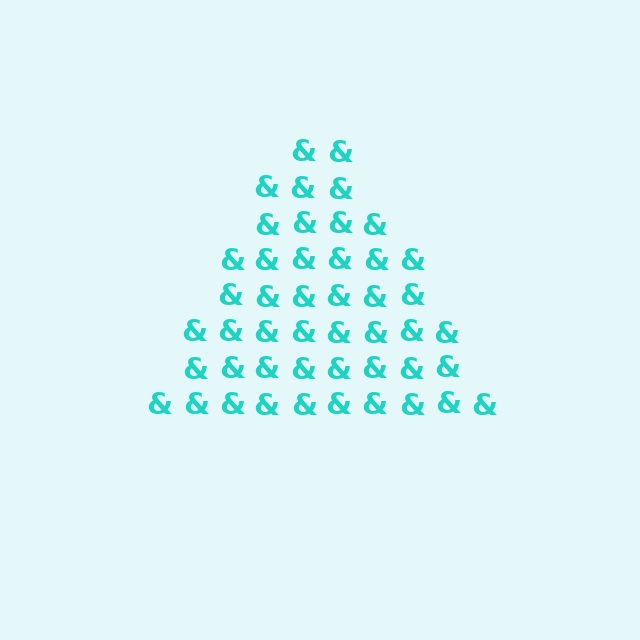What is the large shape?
The large shape is a triangle.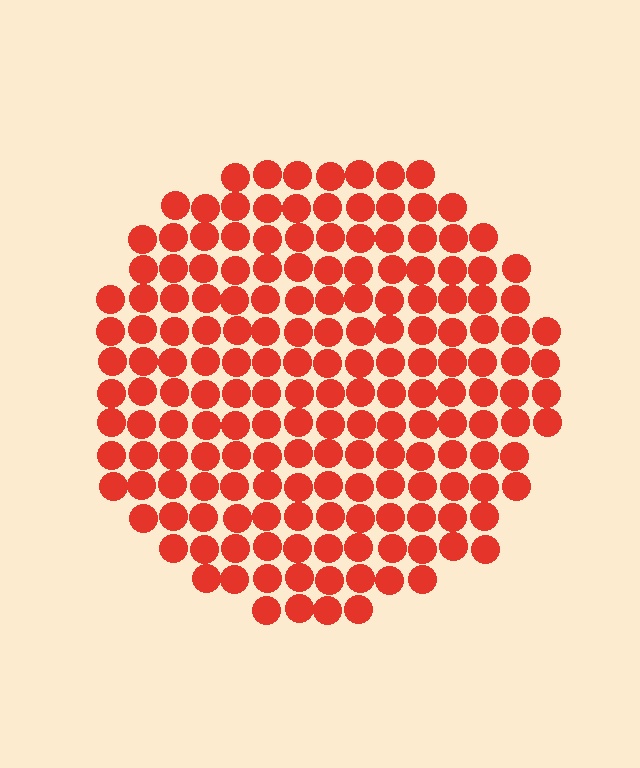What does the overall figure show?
The overall figure shows a circle.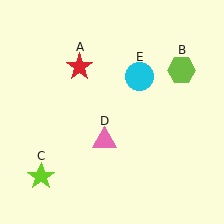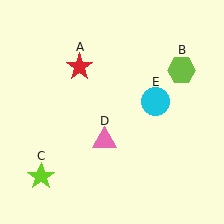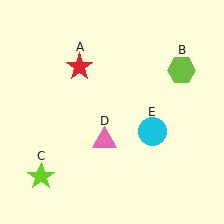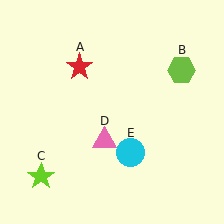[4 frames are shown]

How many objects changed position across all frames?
1 object changed position: cyan circle (object E).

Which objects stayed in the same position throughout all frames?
Red star (object A) and lime hexagon (object B) and lime star (object C) and pink triangle (object D) remained stationary.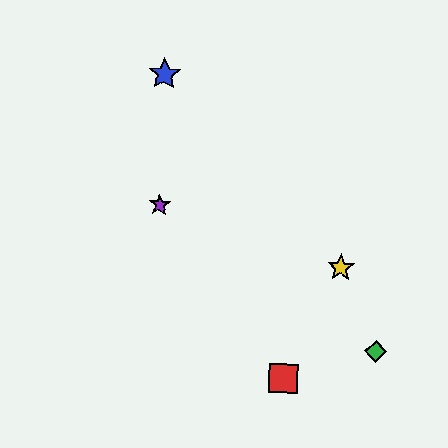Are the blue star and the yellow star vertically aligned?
No, the blue star is at x≈165 and the yellow star is at x≈341.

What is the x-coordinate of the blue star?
The blue star is at x≈165.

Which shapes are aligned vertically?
The blue star, the purple star are aligned vertically.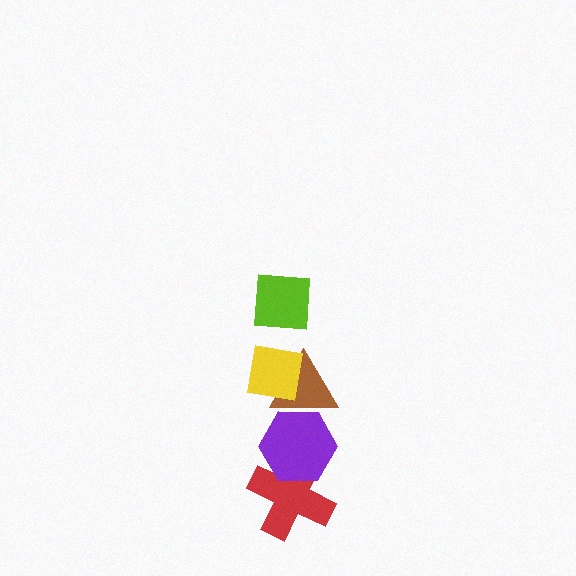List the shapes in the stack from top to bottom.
From top to bottom: the lime square, the yellow square, the brown triangle, the purple hexagon, the red cross.